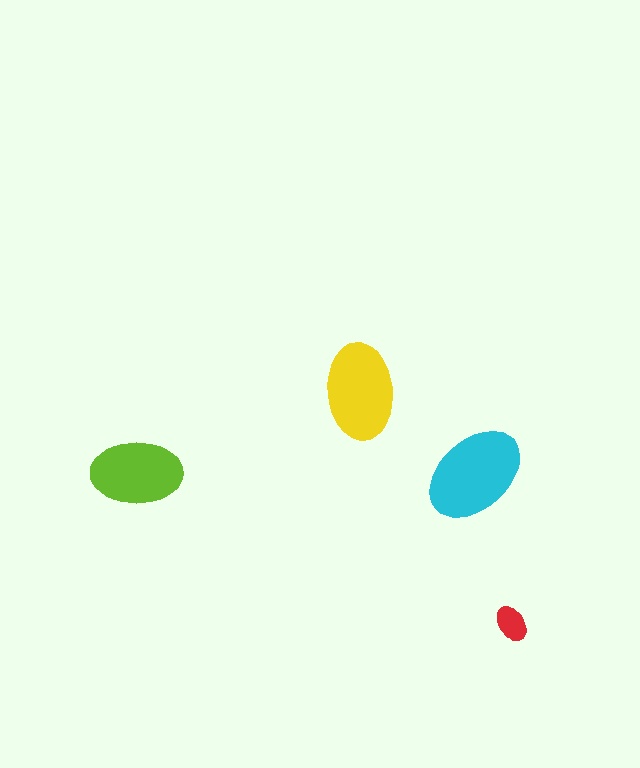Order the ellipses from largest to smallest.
the cyan one, the yellow one, the lime one, the red one.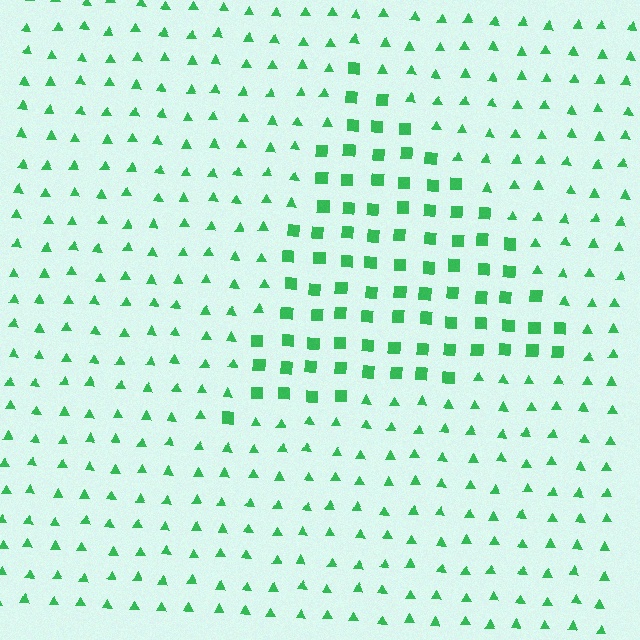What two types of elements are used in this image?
The image uses squares inside the triangle region and triangles outside it.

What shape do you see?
I see a triangle.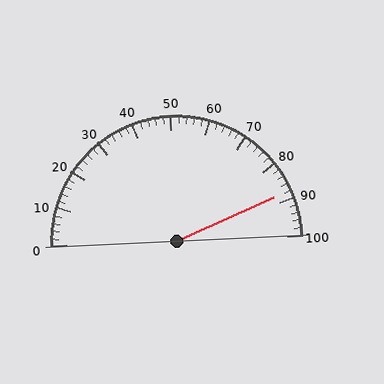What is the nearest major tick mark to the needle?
The nearest major tick mark is 90.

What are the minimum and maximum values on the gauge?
The gauge ranges from 0 to 100.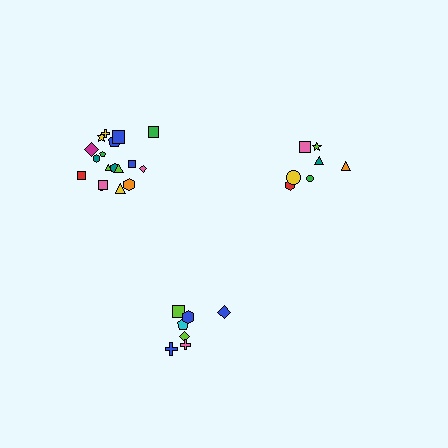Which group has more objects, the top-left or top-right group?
The top-left group.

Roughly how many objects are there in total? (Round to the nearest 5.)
Roughly 30 objects in total.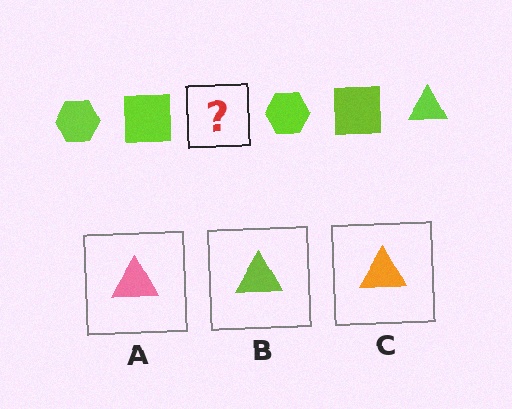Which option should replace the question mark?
Option B.